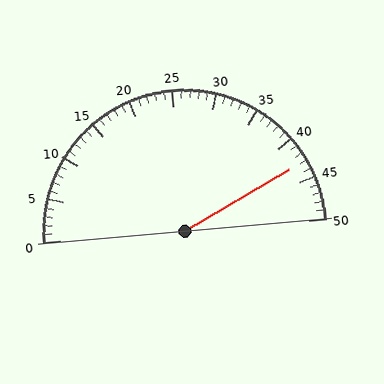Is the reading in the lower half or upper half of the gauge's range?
The reading is in the upper half of the range (0 to 50).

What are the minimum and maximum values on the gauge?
The gauge ranges from 0 to 50.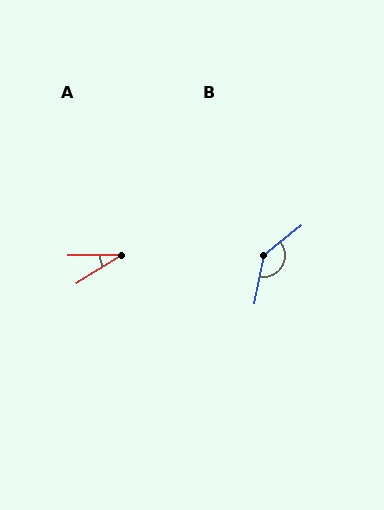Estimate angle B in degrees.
Approximately 140 degrees.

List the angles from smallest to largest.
A (32°), B (140°).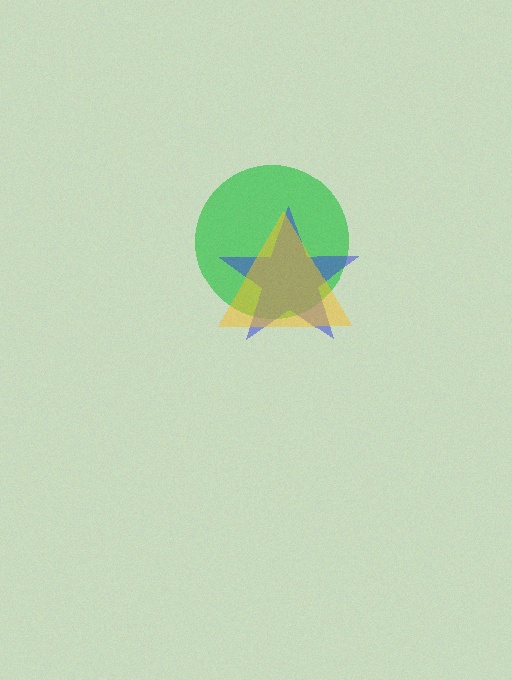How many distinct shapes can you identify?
There are 3 distinct shapes: a green circle, a blue star, a yellow triangle.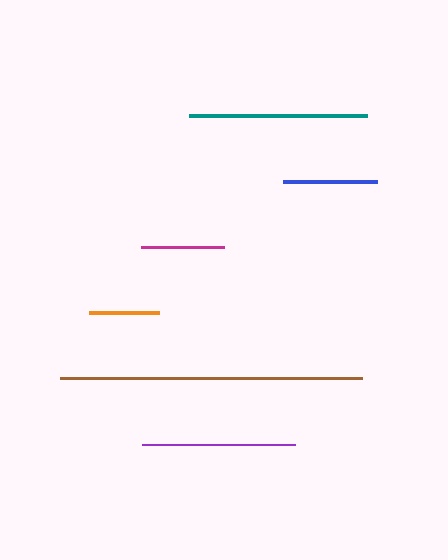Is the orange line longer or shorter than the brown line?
The brown line is longer than the orange line.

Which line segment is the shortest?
The orange line is the shortest at approximately 70 pixels.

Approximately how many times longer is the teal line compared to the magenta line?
The teal line is approximately 2.1 times the length of the magenta line.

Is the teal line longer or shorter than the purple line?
The teal line is longer than the purple line.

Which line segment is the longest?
The brown line is the longest at approximately 302 pixels.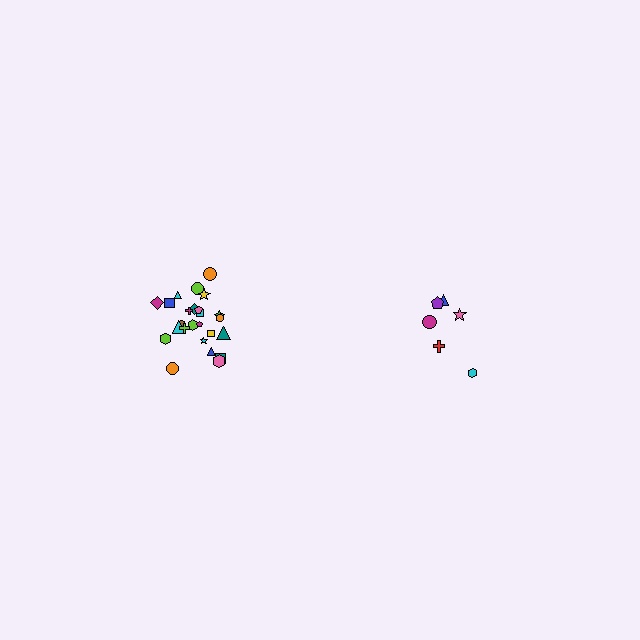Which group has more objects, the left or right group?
The left group.